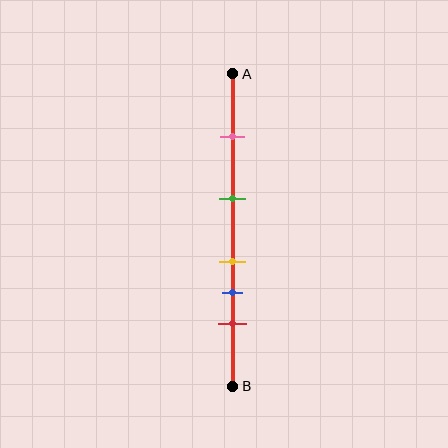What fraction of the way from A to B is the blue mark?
The blue mark is approximately 70% (0.7) of the way from A to B.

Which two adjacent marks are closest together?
The yellow and blue marks are the closest adjacent pair.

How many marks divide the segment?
There are 5 marks dividing the segment.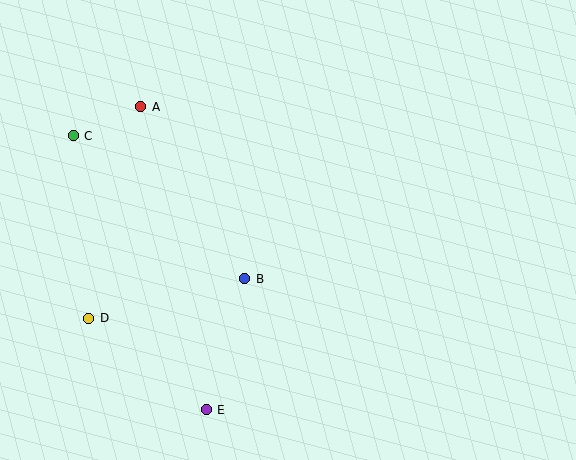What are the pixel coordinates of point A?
Point A is at (141, 107).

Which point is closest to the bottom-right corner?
Point E is closest to the bottom-right corner.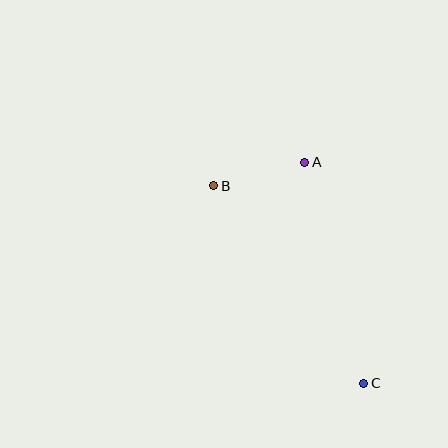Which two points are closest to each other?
Points A and B are closest to each other.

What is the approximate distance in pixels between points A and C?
The distance between A and C is approximately 228 pixels.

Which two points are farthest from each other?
Points B and C are farthest from each other.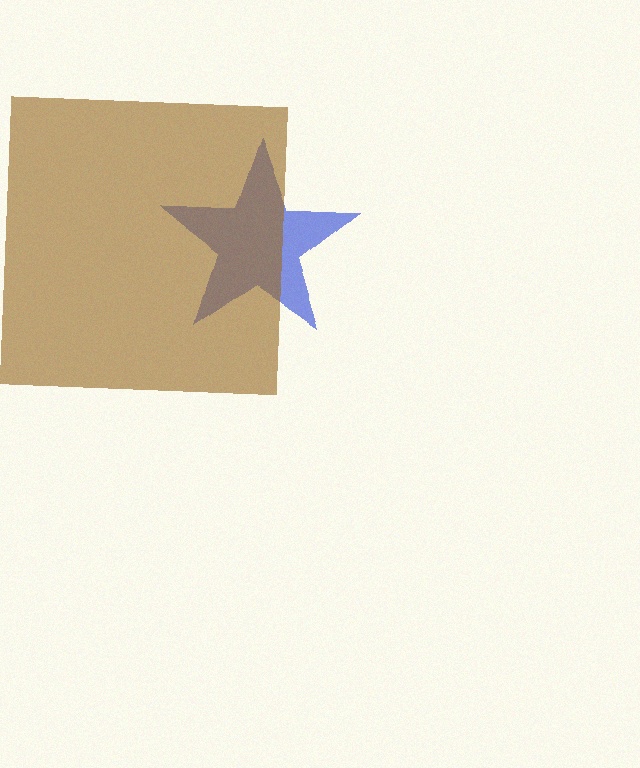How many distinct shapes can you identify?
There are 2 distinct shapes: a blue star, a brown square.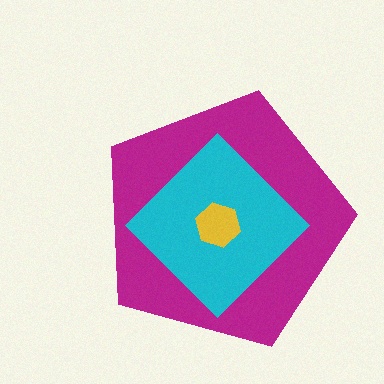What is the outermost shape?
The magenta pentagon.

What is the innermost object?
The yellow hexagon.